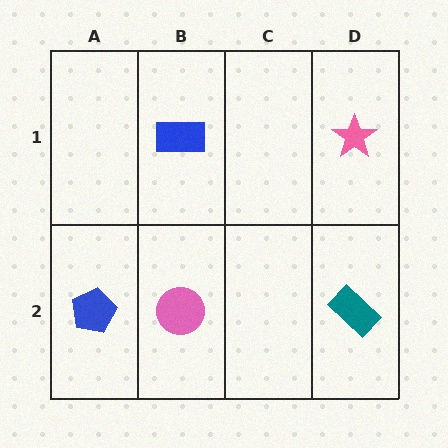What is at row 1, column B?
A blue rectangle.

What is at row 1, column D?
A pink star.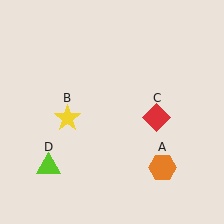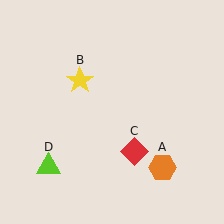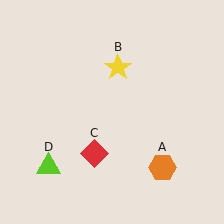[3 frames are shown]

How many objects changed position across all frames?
2 objects changed position: yellow star (object B), red diamond (object C).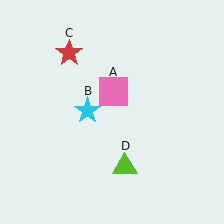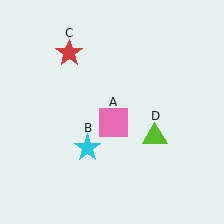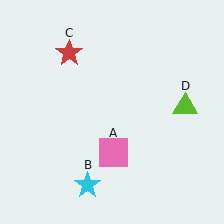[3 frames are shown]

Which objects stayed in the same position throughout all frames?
Red star (object C) remained stationary.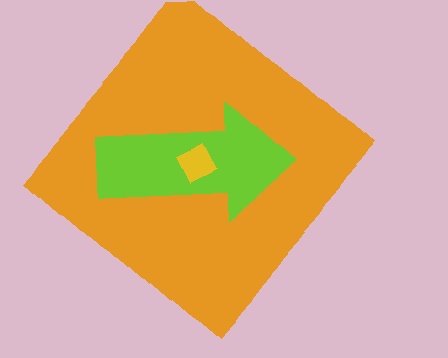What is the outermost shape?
The orange diamond.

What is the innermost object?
The yellow diamond.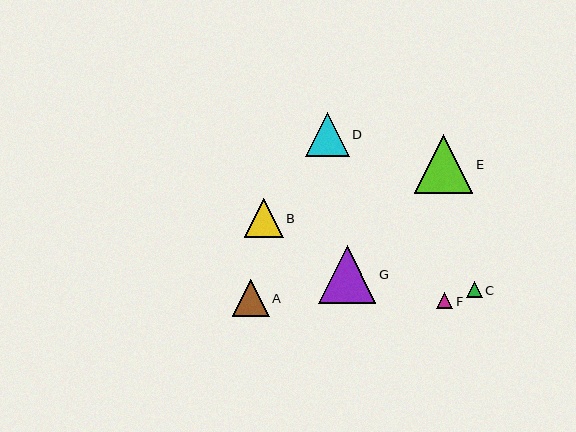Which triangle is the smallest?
Triangle F is the smallest with a size of approximately 16 pixels.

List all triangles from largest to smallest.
From largest to smallest: E, G, D, B, A, C, F.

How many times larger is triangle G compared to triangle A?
Triangle G is approximately 1.6 times the size of triangle A.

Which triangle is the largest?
Triangle E is the largest with a size of approximately 58 pixels.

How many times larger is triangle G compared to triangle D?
Triangle G is approximately 1.3 times the size of triangle D.